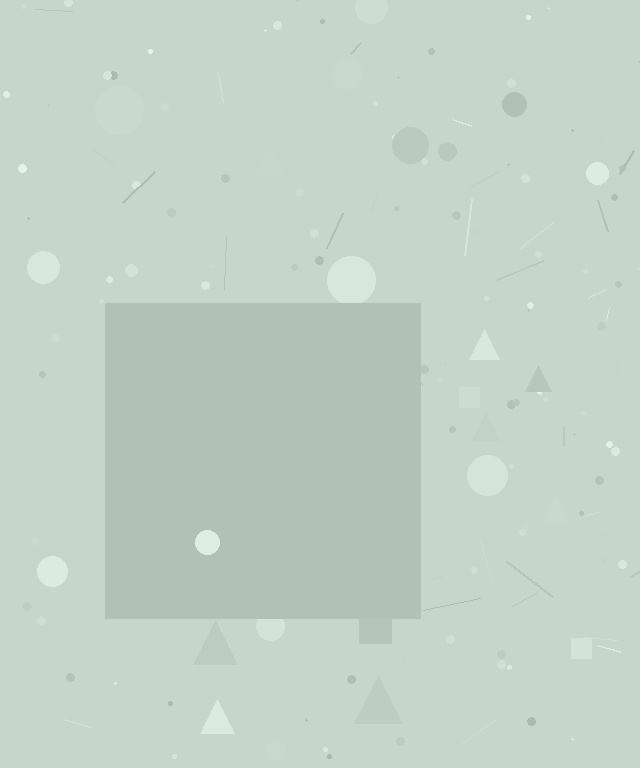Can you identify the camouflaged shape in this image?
The camouflaged shape is a square.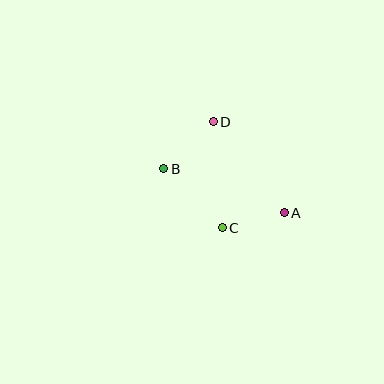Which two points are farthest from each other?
Points A and B are farthest from each other.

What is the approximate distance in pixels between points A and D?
The distance between A and D is approximately 115 pixels.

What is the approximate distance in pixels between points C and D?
The distance between C and D is approximately 106 pixels.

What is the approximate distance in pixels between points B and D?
The distance between B and D is approximately 68 pixels.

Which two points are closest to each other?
Points A and C are closest to each other.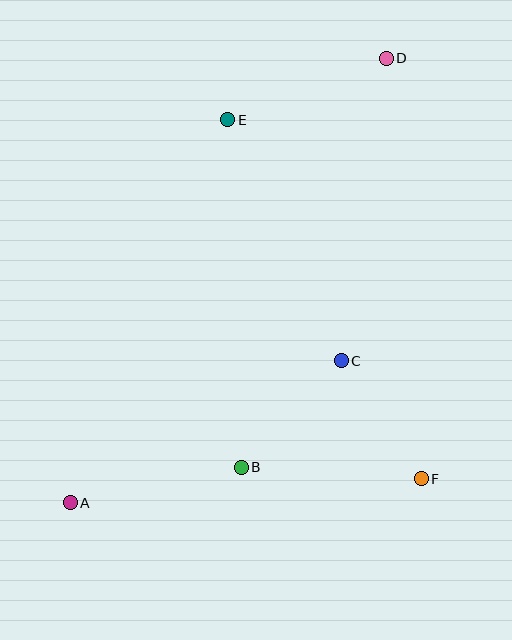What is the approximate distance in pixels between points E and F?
The distance between E and F is approximately 408 pixels.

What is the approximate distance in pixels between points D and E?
The distance between D and E is approximately 170 pixels.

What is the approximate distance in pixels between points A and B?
The distance between A and B is approximately 175 pixels.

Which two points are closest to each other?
Points C and F are closest to each other.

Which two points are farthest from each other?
Points A and D are farthest from each other.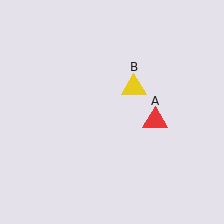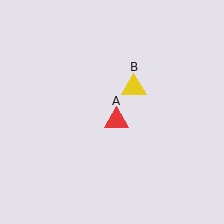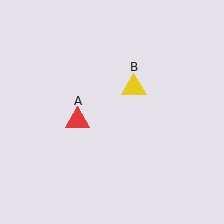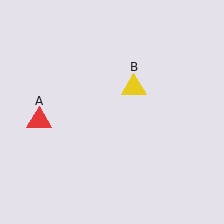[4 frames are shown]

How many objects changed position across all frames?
1 object changed position: red triangle (object A).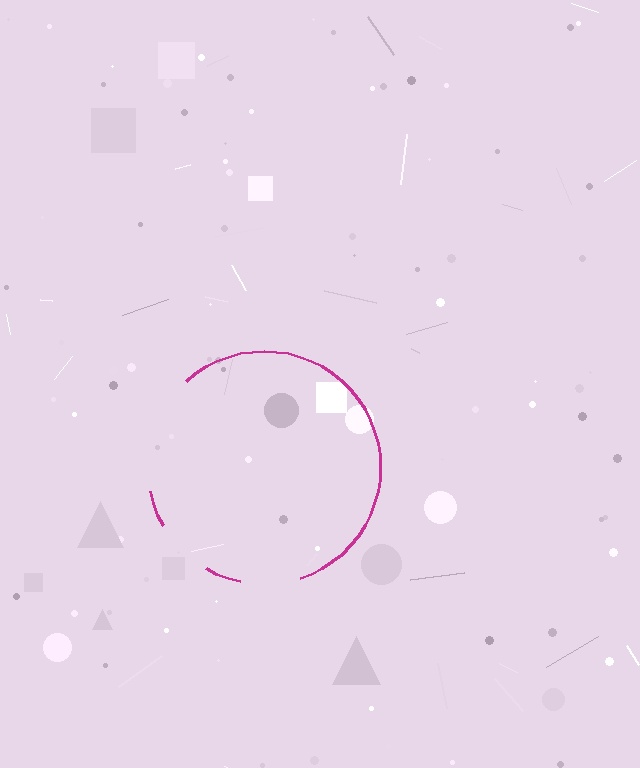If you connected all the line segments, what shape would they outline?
They would outline a circle.